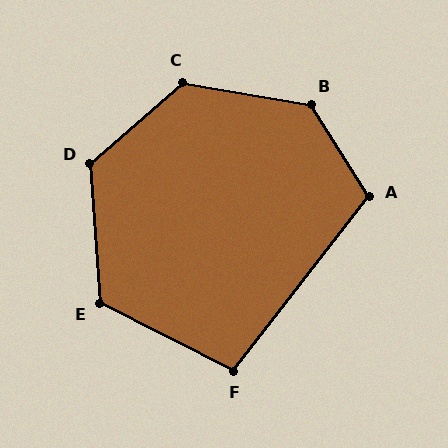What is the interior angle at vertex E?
Approximately 121 degrees (obtuse).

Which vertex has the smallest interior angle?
F, at approximately 101 degrees.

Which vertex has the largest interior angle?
B, at approximately 132 degrees.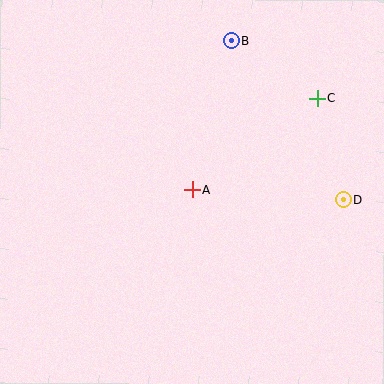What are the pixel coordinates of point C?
Point C is at (317, 98).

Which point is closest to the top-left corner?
Point B is closest to the top-left corner.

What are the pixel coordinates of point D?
Point D is at (343, 200).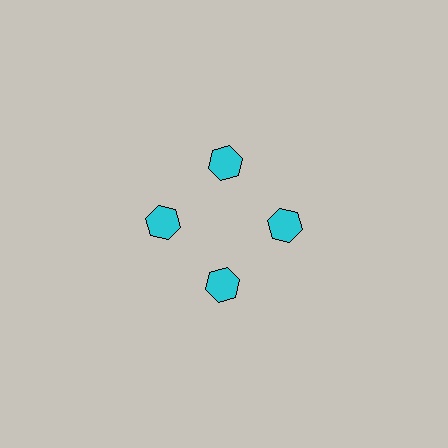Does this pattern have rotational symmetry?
Yes, this pattern has 4-fold rotational symmetry. It looks the same after rotating 90 degrees around the center.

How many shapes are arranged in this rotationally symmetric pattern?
There are 4 shapes, arranged in 4 groups of 1.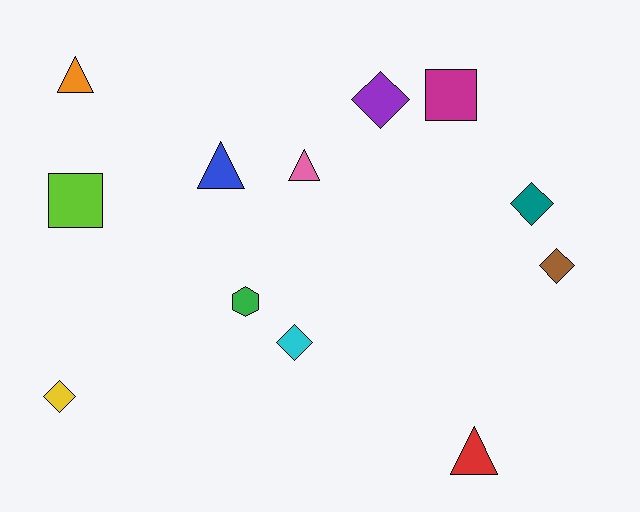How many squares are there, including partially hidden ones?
There are 2 squares.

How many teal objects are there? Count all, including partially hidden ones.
There is 1 teal object.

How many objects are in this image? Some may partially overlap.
There are 12 objects.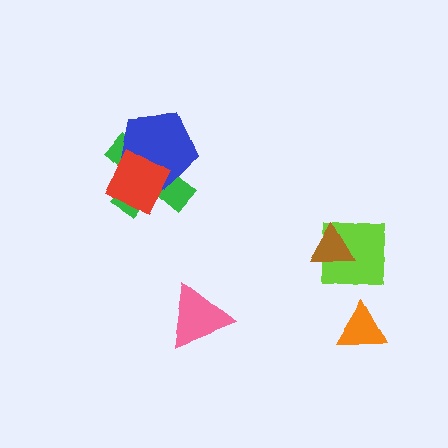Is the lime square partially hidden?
Yes, it is partially covered by another shape.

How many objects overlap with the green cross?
2 objects overlap with the green cross.